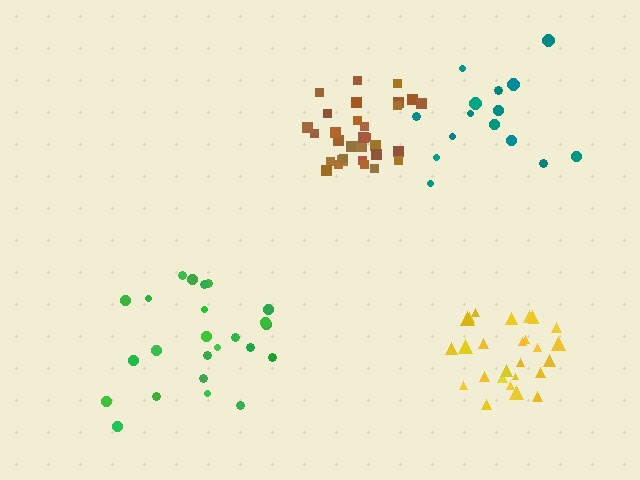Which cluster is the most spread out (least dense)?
Teal.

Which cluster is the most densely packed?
Yellow.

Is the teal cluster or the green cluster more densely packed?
Green.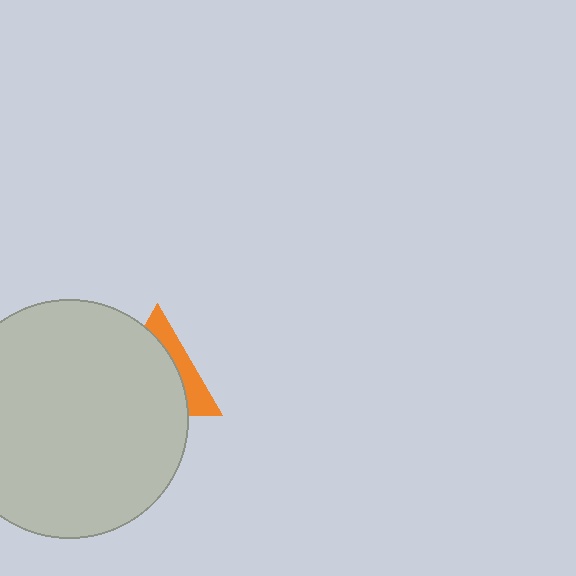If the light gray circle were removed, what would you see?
You would see the complete orange triangle.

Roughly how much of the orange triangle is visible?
A small part of it is visible (roughly 31%).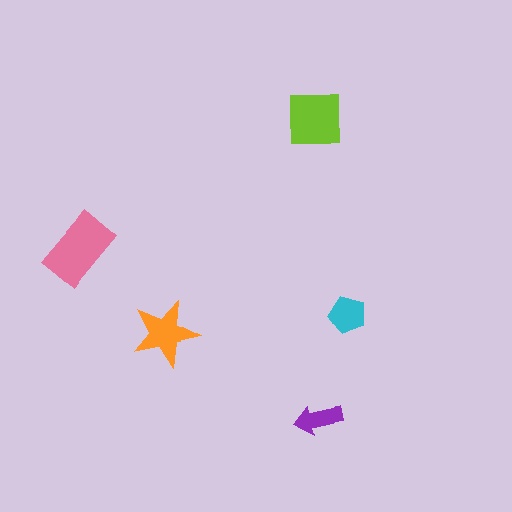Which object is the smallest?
The purple arrow.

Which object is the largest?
The pink rectangle.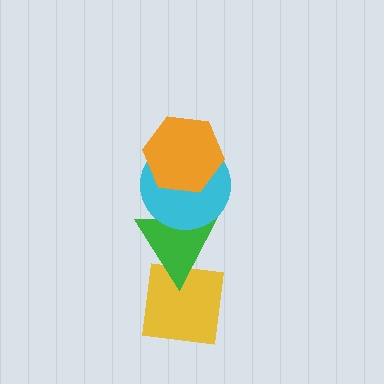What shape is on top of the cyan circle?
The orange hexagon is on top of the cyan circle.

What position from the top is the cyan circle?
The cyan circle is 2nd from the top.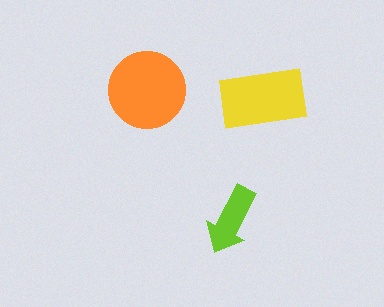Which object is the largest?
The orange circle.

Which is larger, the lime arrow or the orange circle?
The orange circle.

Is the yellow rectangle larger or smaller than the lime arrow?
Larger.